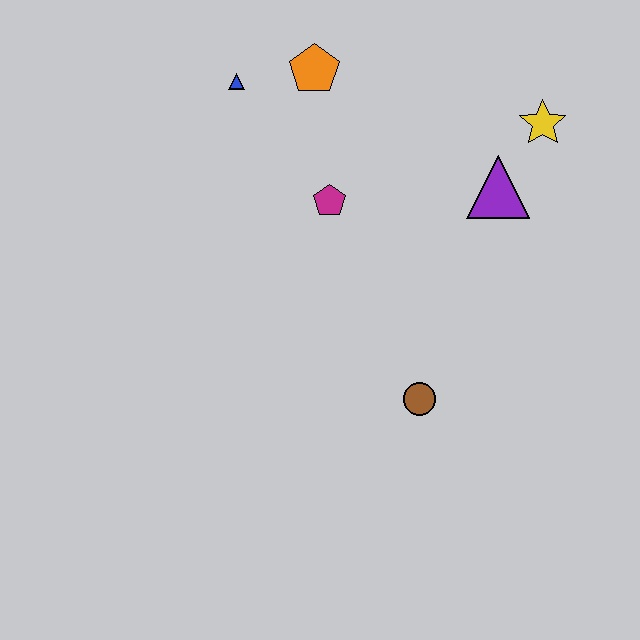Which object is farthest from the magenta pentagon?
The yellow star is farthest from the magenta pentagon.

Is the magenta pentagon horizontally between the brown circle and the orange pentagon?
Yes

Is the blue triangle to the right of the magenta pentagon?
No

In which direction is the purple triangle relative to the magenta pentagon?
The purple triangle is to the right of the magenta pentagon.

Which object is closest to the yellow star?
The purple triangle is closest to the yellow star.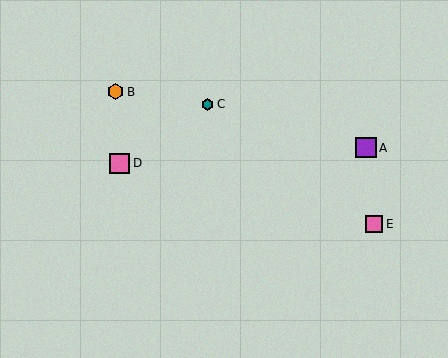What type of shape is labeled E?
Shape E is a pink square.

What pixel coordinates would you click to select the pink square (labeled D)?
Click at (120, 163) to select the pink square D.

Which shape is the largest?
The purple square (labeled A) is the largest.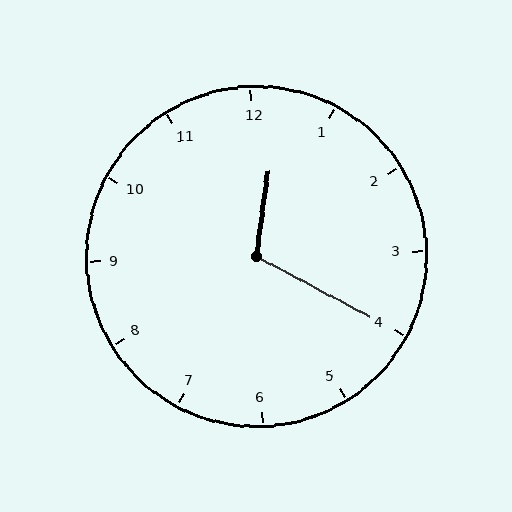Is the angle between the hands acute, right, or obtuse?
It is obtuse.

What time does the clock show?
12:20.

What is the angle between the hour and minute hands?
Approximately 110 degrees.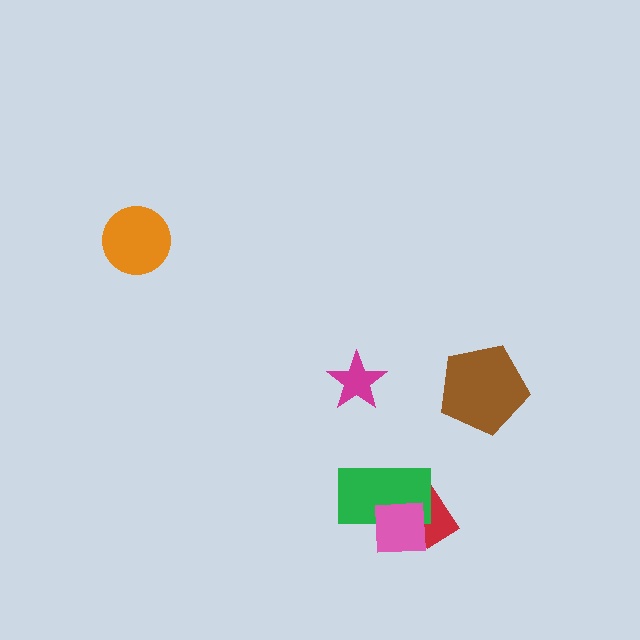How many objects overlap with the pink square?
2 objects overlap with the pink square.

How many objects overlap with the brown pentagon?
0 objects overlap with the brown pentagon.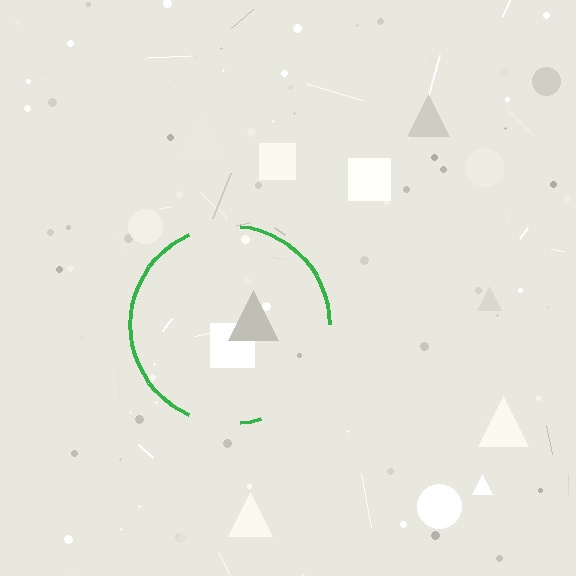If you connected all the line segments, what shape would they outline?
They would outline a circle.